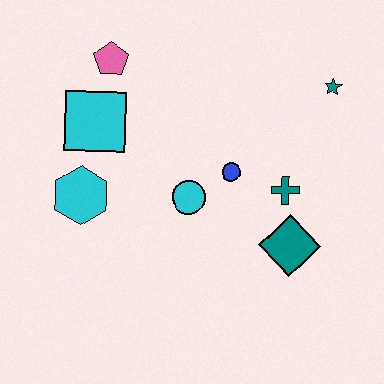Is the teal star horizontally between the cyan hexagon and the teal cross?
No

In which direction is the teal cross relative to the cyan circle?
The teal cross is to the right of the cyan circle.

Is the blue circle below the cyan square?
Yes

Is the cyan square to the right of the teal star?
No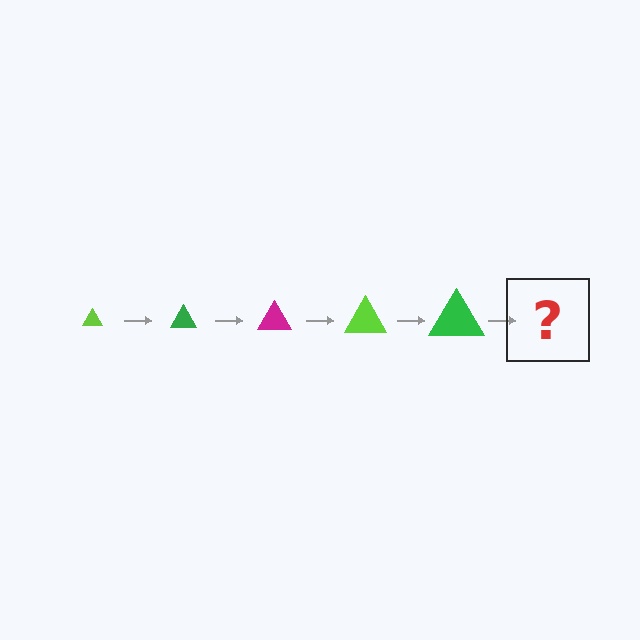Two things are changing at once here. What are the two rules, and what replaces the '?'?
The two rules are that the triangle grows larger each step and the color cycles through lime, green, and magenta. The '?' should be a magenta triangle, larger than the previous one.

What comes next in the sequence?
The next element should be a magenta triangle, larger than the previous one.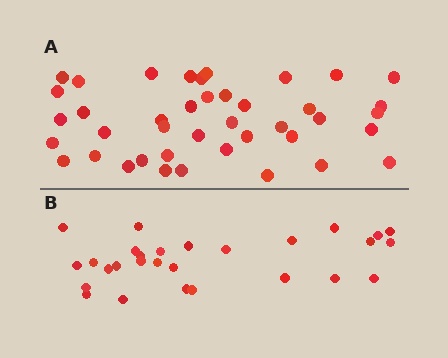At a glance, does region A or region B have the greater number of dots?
Region A (the top region) has more dots.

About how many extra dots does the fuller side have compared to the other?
Region A has approximately 15 more dots than region B.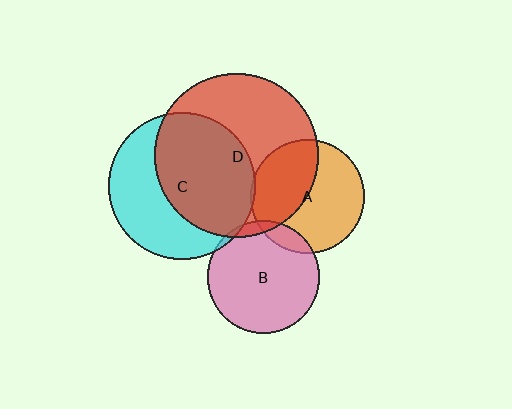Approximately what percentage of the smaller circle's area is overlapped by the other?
Approximately 5%.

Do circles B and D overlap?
Yes.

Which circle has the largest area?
Circle D (red).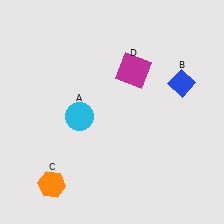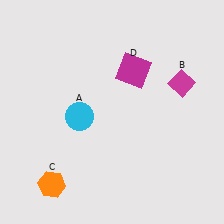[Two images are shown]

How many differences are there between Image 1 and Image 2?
There is 1 difference between the two images.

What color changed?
The diamond (B) changed from blue in Image 1 to magenta in Image 2.